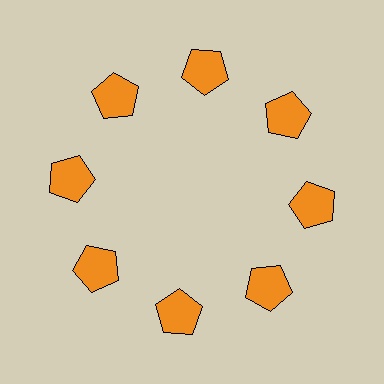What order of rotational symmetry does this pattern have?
This pattern has 8-fold rotational symmetry.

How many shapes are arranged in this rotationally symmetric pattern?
There are 8 shapes, arranged in 8 groups of 1.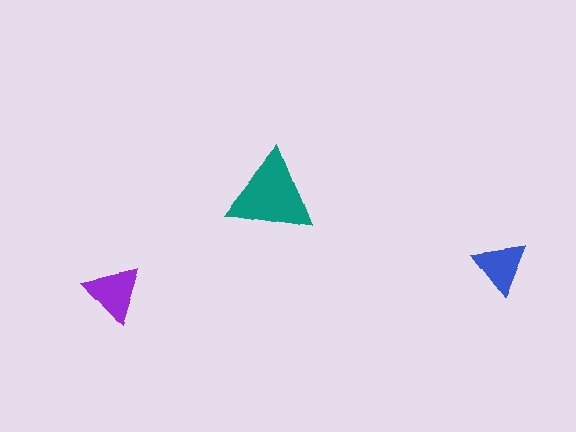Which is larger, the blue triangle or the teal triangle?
The teal one.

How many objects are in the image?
There are 3 objects in the image.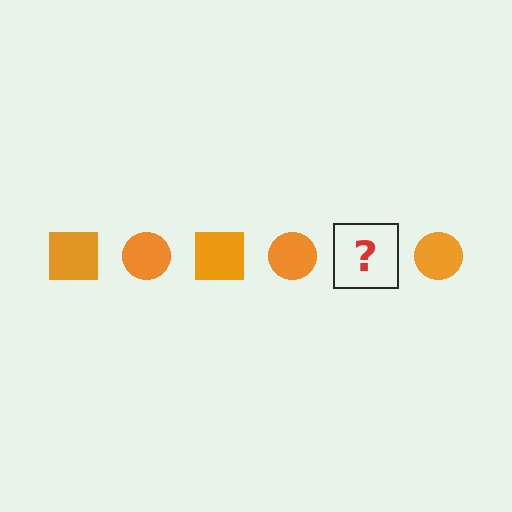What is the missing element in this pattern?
The missing element is an orange square.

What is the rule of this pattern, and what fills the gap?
The rule is that the pattern cycles through square, circle shapes in orange. The gap should be filled with an orange square.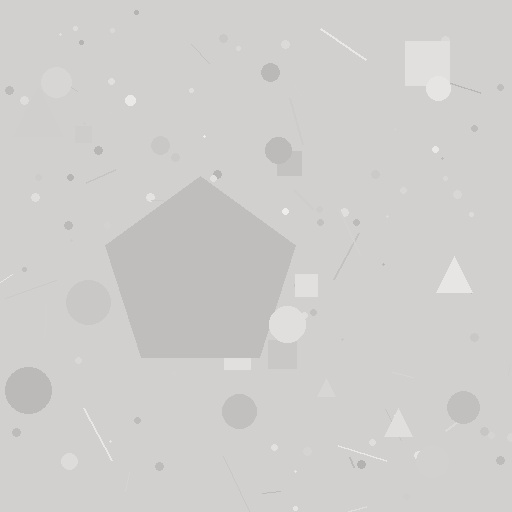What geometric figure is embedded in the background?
A pentagon is embedded in the background.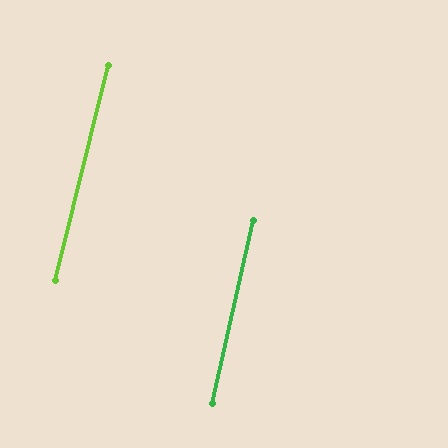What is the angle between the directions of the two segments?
Approximately 1 degree.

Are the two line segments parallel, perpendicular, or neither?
Parallel — their directions differ by only 1.1°.